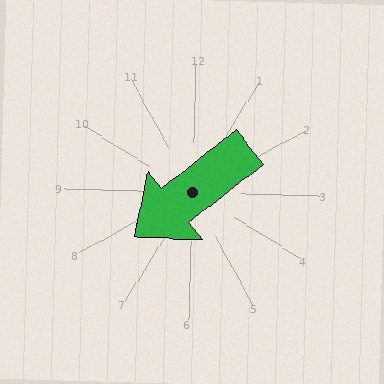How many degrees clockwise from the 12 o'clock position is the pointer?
Approximately 230 degrees.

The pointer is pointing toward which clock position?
Roughly 8 o'clock.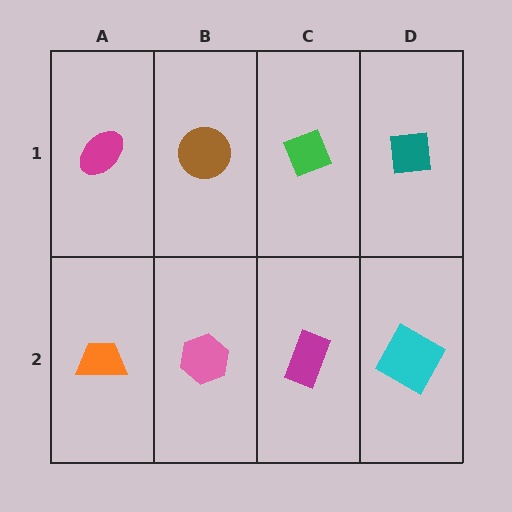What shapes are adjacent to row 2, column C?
A green diamond (row 1, column C), a pink hexagon (row 2, column B), a cyan square (row 2, column D).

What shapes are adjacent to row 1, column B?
A pink hexagon (row 2, column B), a magenta ellipse (row 1, column A), a green diamond (row 1, column C).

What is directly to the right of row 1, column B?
A green diamond.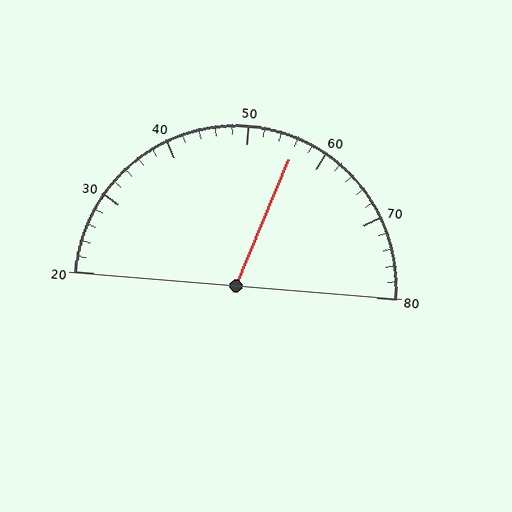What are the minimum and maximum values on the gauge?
The gauge ranges from 20 to 80.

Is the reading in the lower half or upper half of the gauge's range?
The reading is in the upper half of the range (20 to 80).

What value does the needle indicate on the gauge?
The needle indicates approximately 56.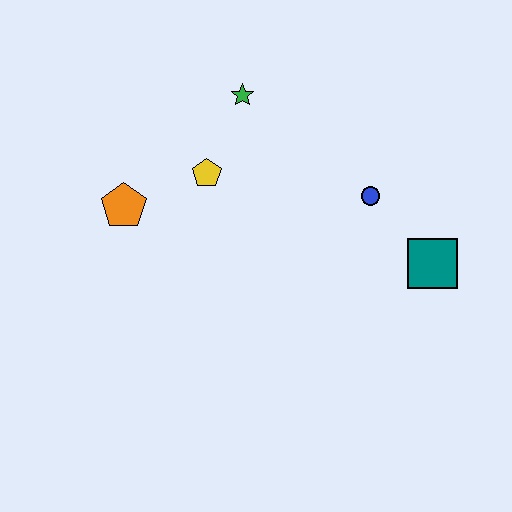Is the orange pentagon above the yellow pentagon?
No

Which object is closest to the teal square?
The blue circle is closest to the teal square.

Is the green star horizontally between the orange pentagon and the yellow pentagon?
No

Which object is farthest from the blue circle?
The orange pentagon is farthest from the blue circle.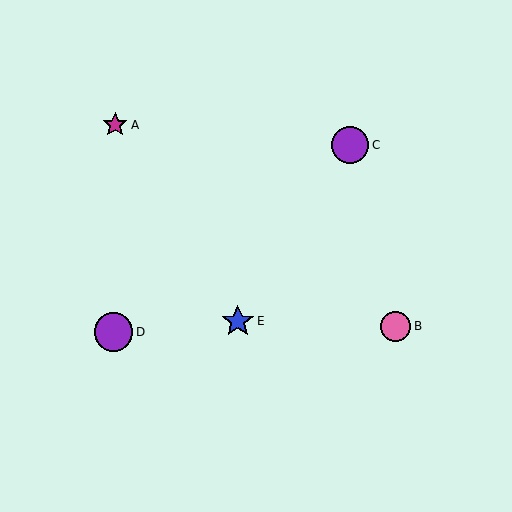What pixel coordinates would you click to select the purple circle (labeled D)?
Click at (114, 332) to select the purple circle D.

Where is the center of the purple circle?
The center of the purple circle is at (350, 145).